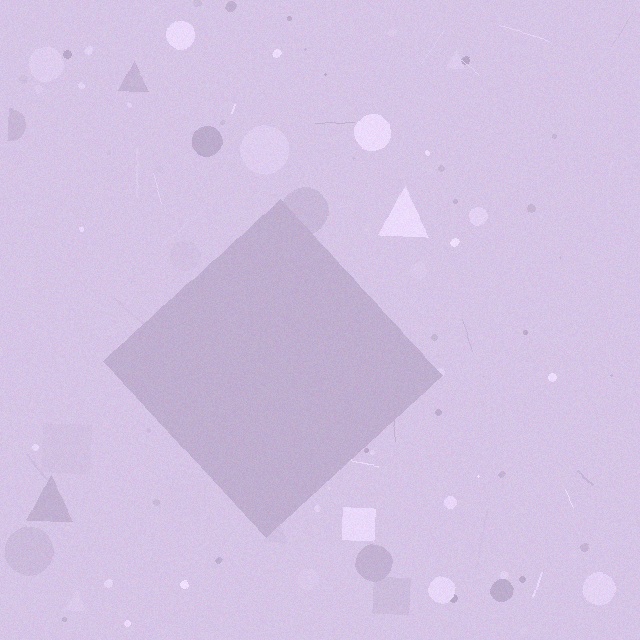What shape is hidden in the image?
A diamond is hidden in the image.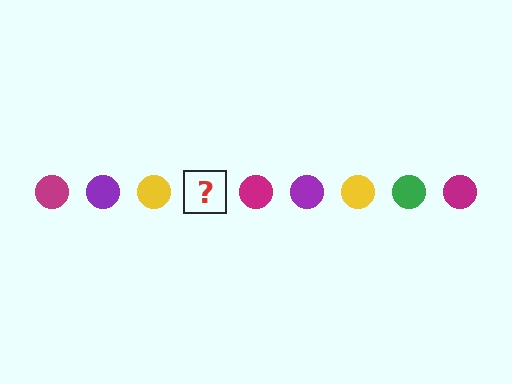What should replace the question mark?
The question mark should be replaced with a green circle.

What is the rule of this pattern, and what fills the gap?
The rule is that the pattern cycles through magenta, purple, yellow, green circles. The gap should be filled with a green circle.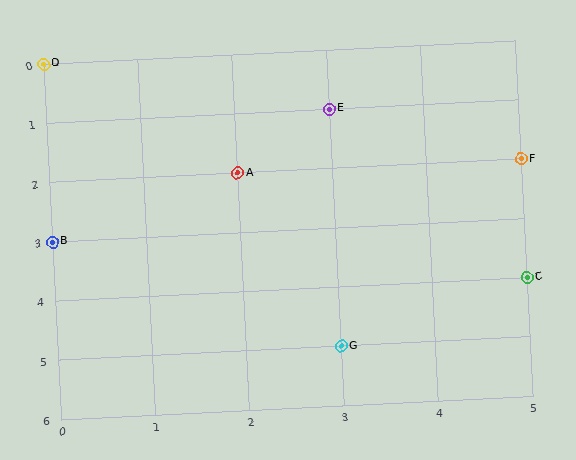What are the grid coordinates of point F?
Point F is at grid coordinates (5, 2).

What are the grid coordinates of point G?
Point G is at grid coordinates (3, 5).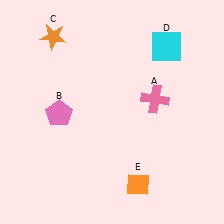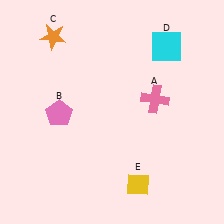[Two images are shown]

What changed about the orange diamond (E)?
In Image 1, E is orange. In Image 2, it changed to yellow.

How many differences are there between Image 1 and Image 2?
There is 1 difference between the two images.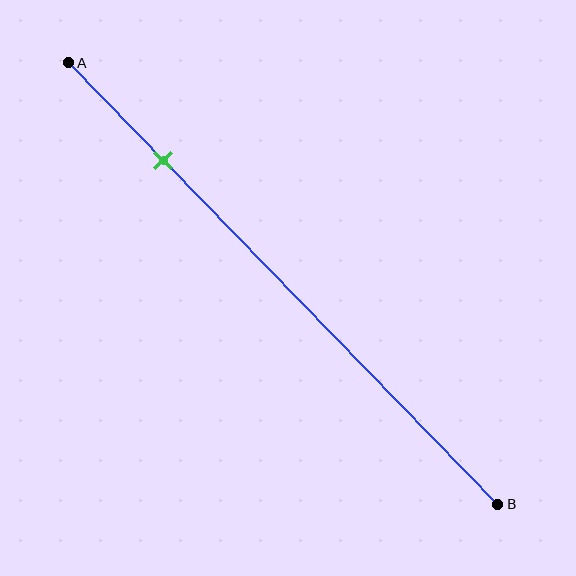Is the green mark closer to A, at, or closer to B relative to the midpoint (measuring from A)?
The green mark is closer to point A than the midpoint of segment AB.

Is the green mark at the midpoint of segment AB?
No, the mark is at about 20% from A, not at the 50% midpoint.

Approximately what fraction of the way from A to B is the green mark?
The green mark is approximately 20% of the way from A to B.